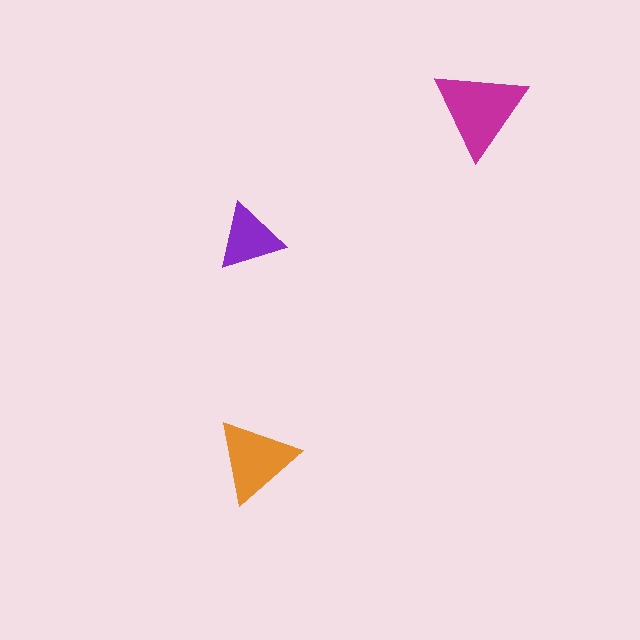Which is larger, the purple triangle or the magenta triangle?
The magenta one.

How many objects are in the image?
There are 3 objects in the image.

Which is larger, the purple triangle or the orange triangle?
The orange one.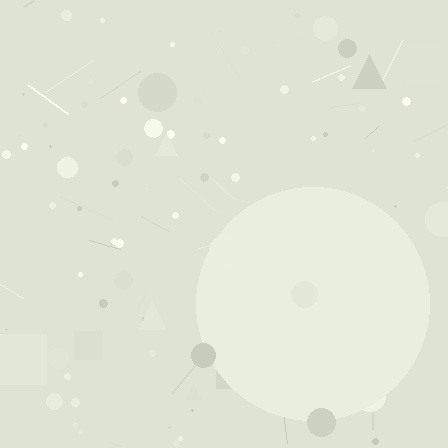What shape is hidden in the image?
A circle is hidden in the image.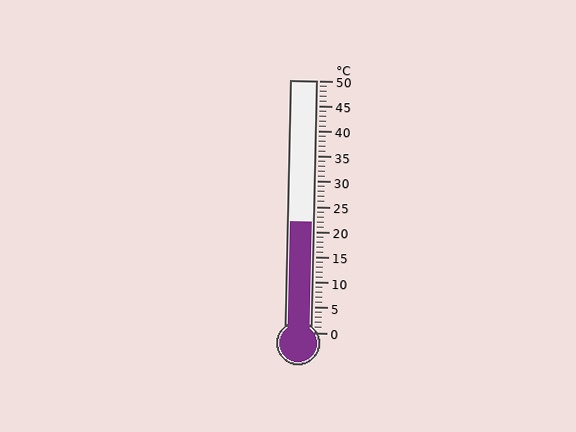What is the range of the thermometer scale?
The thermometer scale ranges from 0°C to 50°C.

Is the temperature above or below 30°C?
The temperature is below 30°C.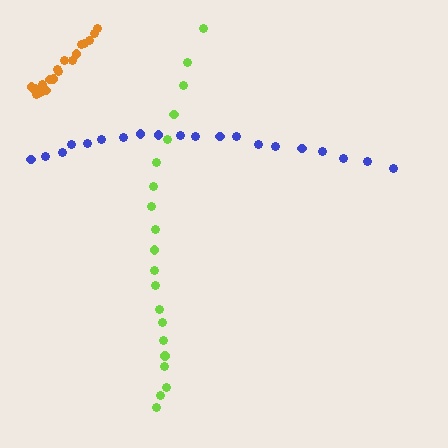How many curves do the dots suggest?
There are 3 distinct paths.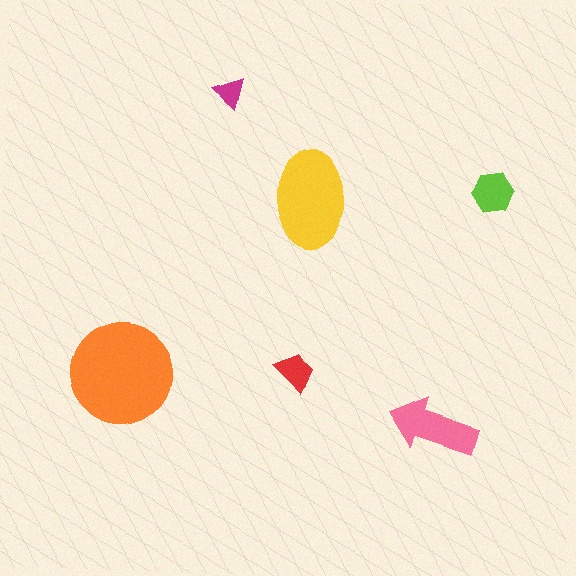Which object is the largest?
The orange circle.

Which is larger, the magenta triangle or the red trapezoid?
The red trapezoid.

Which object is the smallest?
The magenta triangle.